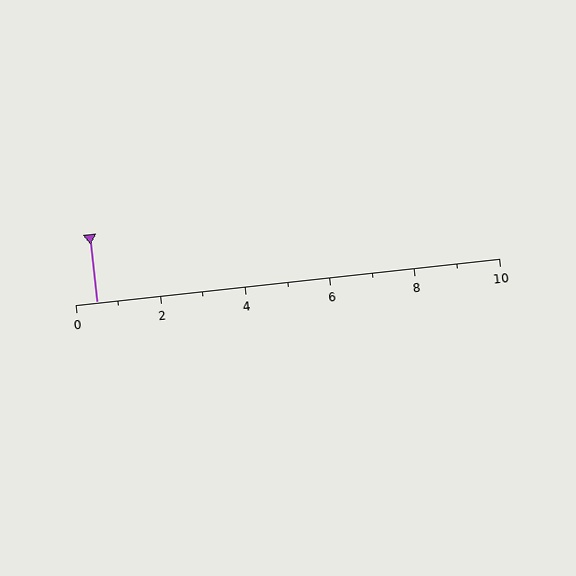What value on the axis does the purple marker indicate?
The marker indicates approximately 0.5.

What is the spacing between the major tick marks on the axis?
The major ticks are spaced 2 apart.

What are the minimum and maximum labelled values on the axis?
The axis runs from 0 to 10.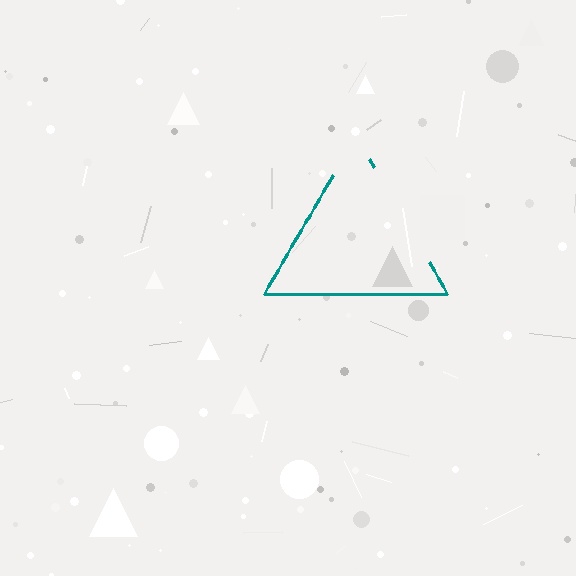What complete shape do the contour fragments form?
The contour fragments form a triangle.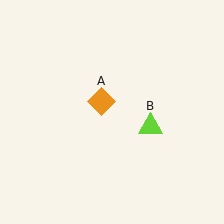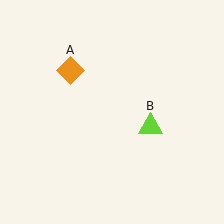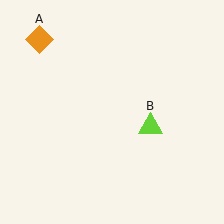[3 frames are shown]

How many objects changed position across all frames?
1 object changed position: orange diamond (object A).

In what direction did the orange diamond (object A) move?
The orange diamond (object A) moved up and to the left.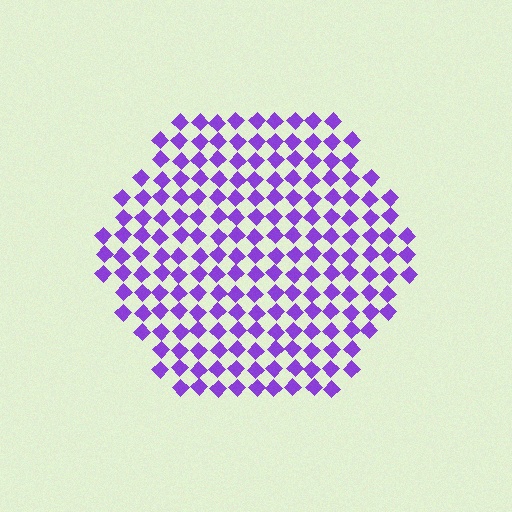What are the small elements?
The small elements are diamonds.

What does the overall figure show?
The overall figure shows a hexagon.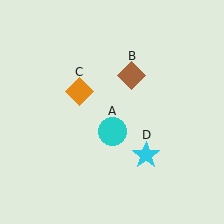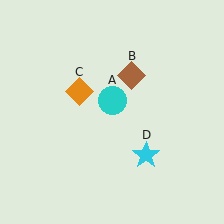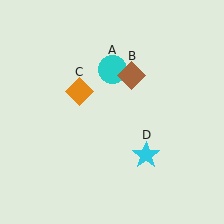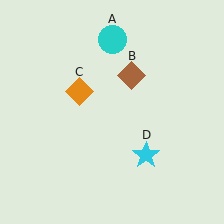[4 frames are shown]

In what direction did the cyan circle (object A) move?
The cyan circle (object A) moved up.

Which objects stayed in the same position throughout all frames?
Brown diamond (object B) and orange diamond (object C) and cyan star (object D) remained stationary.